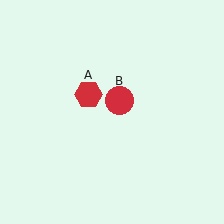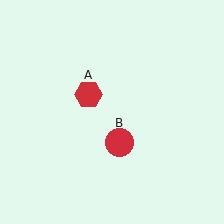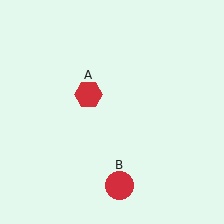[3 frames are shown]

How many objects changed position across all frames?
1 object changed position: red circle (object B).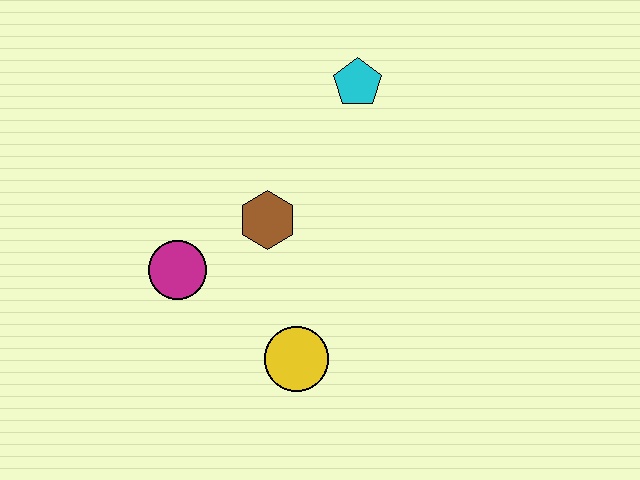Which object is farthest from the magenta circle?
The cyan pentagon is farthest from the magenta circle.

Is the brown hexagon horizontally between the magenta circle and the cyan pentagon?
Yes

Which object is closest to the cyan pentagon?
The brown hexagon is closest to the cyan pentagon.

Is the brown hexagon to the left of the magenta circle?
No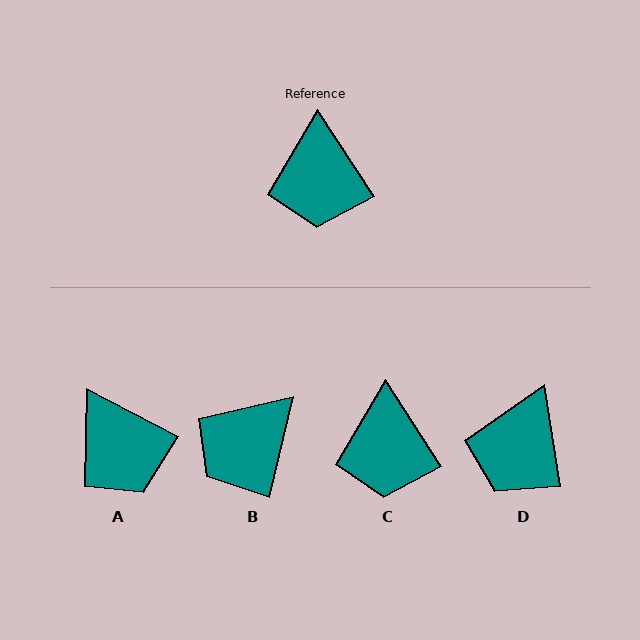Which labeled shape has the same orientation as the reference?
C.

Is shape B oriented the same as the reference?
No, it is off by about 47 degrees.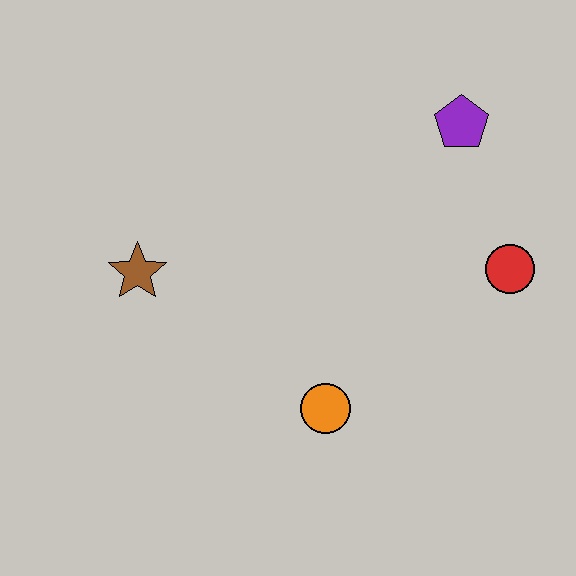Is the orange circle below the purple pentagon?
Yes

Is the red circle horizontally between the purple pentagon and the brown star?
No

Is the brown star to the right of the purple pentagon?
No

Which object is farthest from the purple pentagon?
The brown star is farthest from the purple pentagon.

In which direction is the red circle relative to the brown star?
The red circle is to the right of the brown star.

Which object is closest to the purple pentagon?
The red circle is closest to the purple pentagon.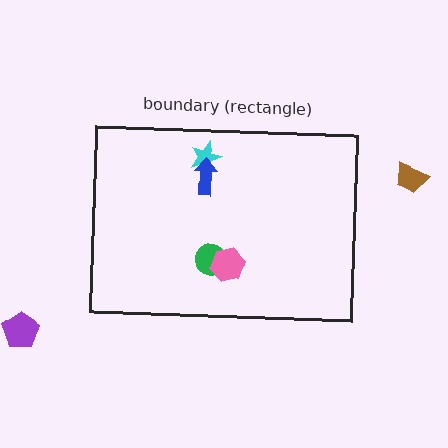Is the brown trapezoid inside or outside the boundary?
Outside.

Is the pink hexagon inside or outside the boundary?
Inside.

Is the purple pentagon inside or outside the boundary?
Outside.